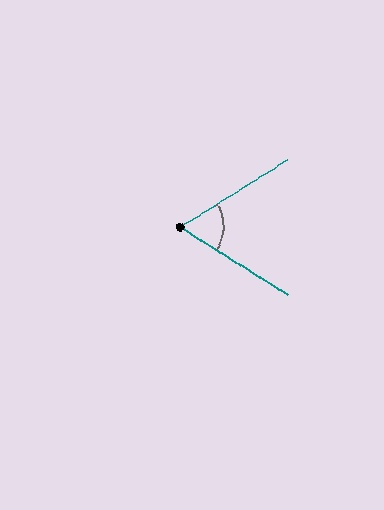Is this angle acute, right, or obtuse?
It is acute.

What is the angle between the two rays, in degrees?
Approximately 64 degrees.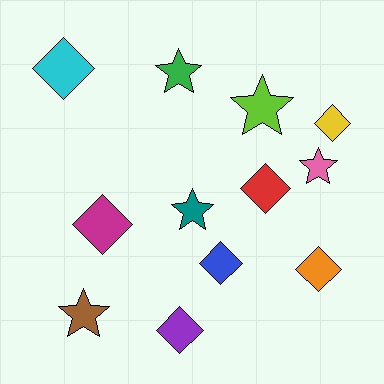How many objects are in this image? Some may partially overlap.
There are 12 objects.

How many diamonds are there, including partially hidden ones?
There are 7 diamonds.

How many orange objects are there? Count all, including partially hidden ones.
There is 1 orange object.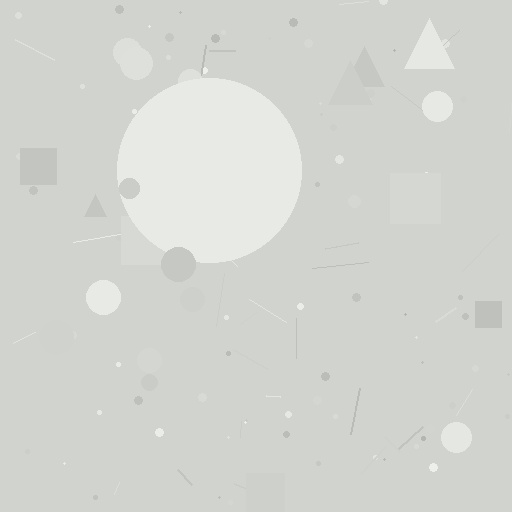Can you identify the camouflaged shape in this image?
The camouflaged shape is a circle.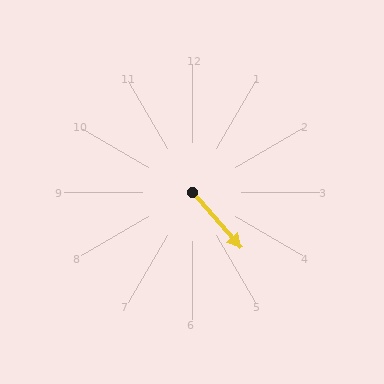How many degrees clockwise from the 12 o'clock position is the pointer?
Approximately 139 degrees.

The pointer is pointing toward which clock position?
Roughly 5 o'clock.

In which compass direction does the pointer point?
Southeast.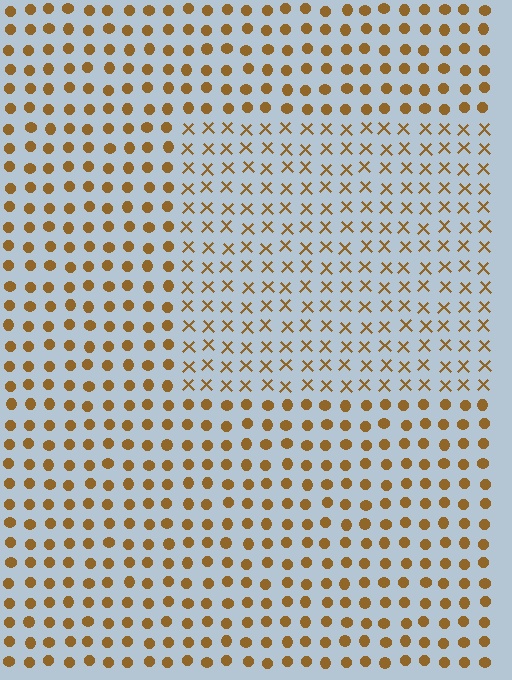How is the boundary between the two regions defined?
The boundary is defined by a change in element shape: X marks inside vs. circles outside. All elements share the same color and spacing.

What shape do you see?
I see a rectangle.